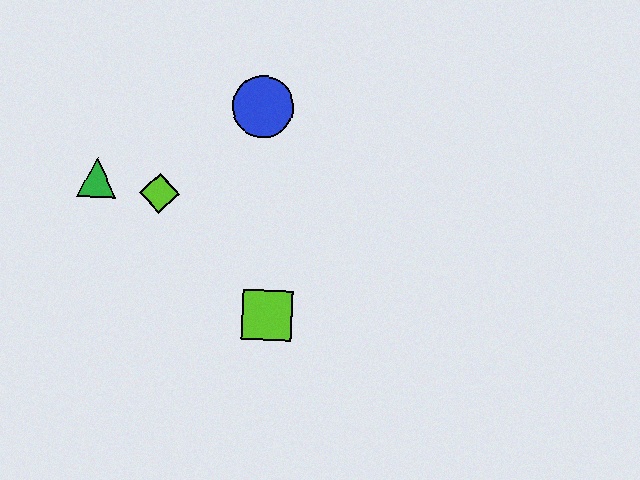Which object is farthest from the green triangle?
The lime square is farthest from the green triangle.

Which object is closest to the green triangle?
The lime diamond is closest to the green triangle.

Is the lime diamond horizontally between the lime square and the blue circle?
No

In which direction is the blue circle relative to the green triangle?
The blue circle is to the right of the green triangle.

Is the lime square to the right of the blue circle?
Yes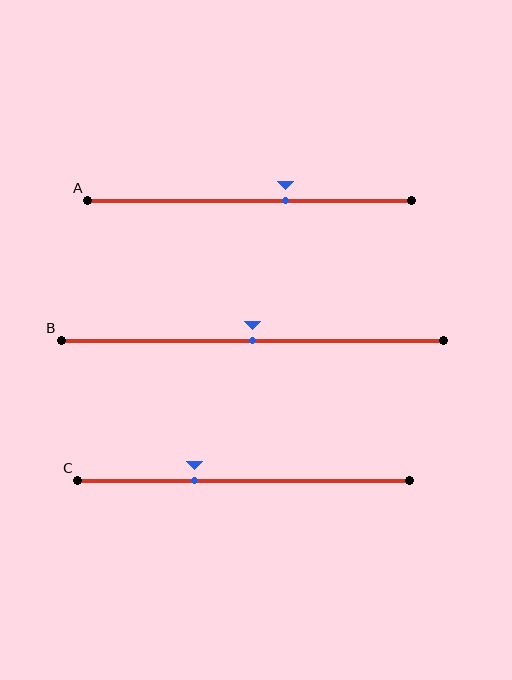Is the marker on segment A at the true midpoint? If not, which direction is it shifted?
No, the marker on segment A is shifted to the right by about 11% of the segment length.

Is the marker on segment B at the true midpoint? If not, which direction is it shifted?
Yes, the marker on segment B is at the true midpoint.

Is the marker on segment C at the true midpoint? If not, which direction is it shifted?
No, the marker on segment C is shifted to the left by about 15% of the segment length.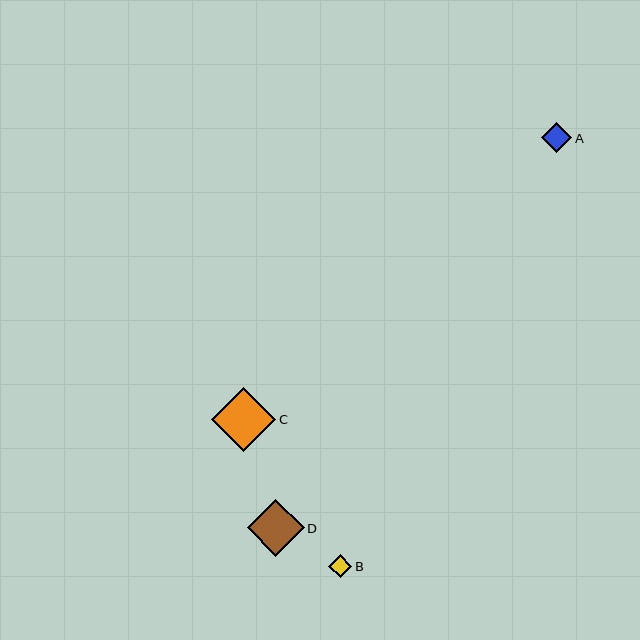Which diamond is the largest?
Diamond C is the largest with a size of approximately 64 pixels.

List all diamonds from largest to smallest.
From largest to smallest: C, D, A, B.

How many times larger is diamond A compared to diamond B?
Diamond A is approximately 1.3 times the size of diamond B.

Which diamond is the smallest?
Diamond B is the smallest with a size of approximately 23 pixels.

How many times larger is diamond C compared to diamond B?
Diamond C is approximately 2.7 times the size of diamond B.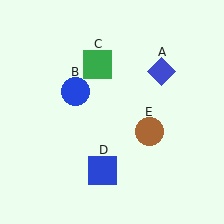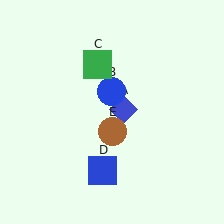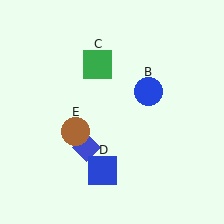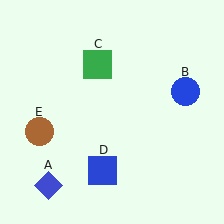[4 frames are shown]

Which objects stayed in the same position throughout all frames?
Green square (object C) and blue square (object D) remained stationary.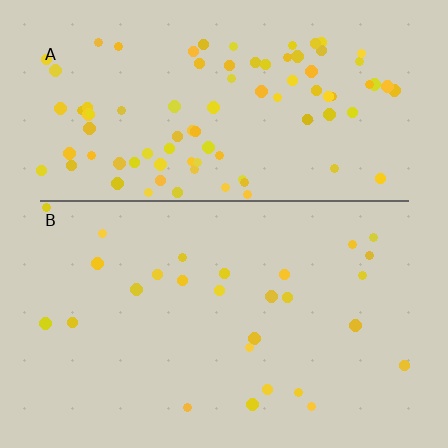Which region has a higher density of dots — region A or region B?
A (the top).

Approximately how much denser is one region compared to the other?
Approximately 3.4× — region A over region B.